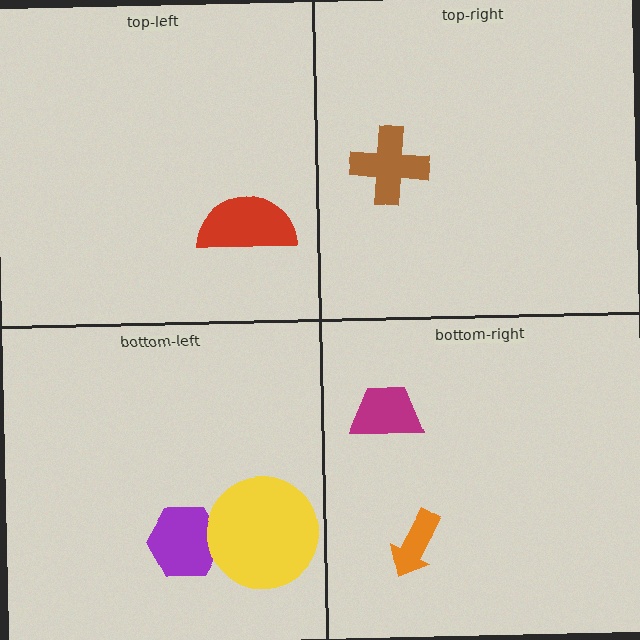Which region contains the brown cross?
The top-right region.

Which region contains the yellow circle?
The bottom-left region.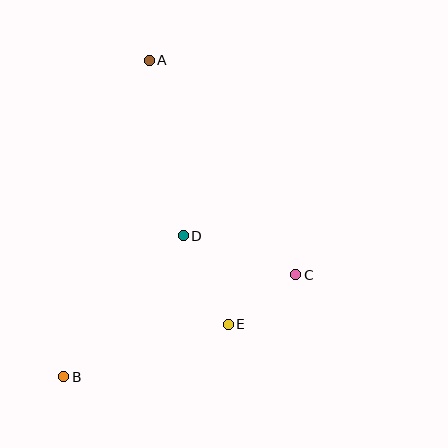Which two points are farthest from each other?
Points A and B are farthest from each other.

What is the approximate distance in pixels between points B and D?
The distance between B and D is approximately 185 pixels.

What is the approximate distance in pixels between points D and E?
The distance between D and E is approximately 99 pixels.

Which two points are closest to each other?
Points C and E are closest to each other.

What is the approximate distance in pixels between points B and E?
The distance between B and E is approximately 173 pixels.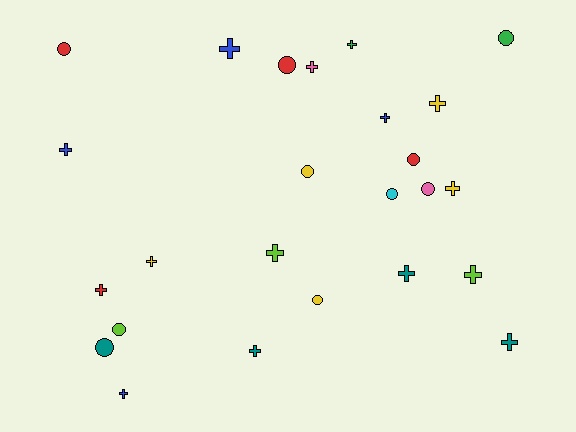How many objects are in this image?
There are 25 objects.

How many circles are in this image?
There are 10 circles.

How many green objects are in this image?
There are 2 green objects.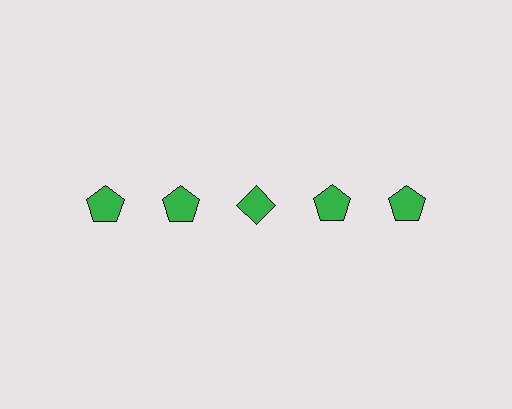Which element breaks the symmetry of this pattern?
The green diamond in the top row, center column breaks the symmetry. All other shapes are green pentagons.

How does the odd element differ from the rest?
It has a different shape: diamond instead of pentagon.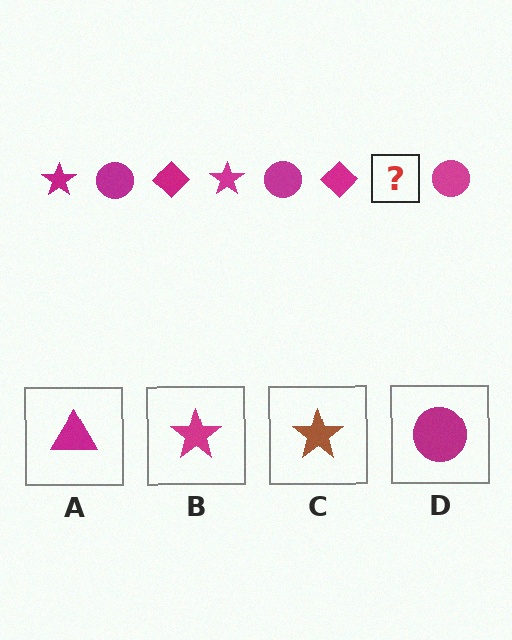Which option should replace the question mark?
Option B.